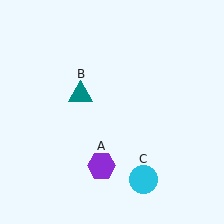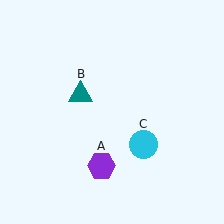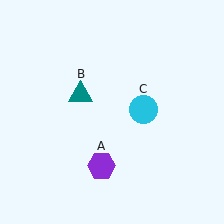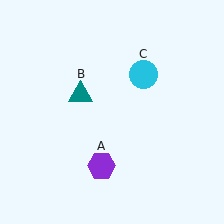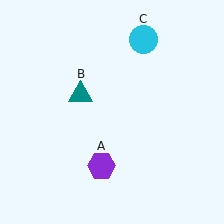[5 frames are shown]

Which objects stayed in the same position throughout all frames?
Purple hexagon (object A) and teal triangle (object B) remained stationary.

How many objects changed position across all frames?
1 object changed position: cyan circle (object C).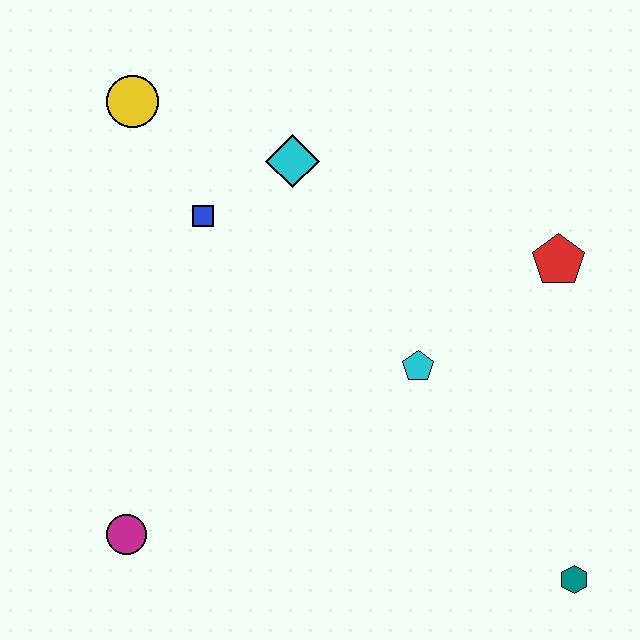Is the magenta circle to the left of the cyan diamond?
Yes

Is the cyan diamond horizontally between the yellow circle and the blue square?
No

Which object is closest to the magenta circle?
The blue square is closest to the magenta circle.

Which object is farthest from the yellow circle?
The teal hexagon is farthest from the yellow circle.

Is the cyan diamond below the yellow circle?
Yes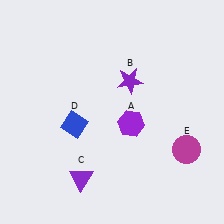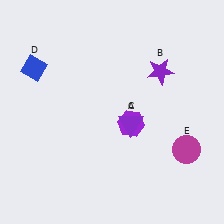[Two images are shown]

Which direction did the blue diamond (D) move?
The blue diamond (D) moved up.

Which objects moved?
The objects that moved are: the purple star (B), the purple triangle (C), the blue diamond (D).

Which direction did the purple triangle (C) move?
The purple triangle (C) moved up.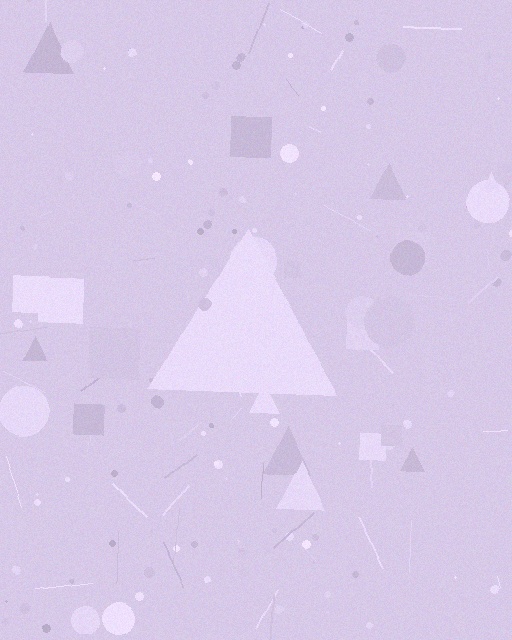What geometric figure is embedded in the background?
A triangle is embedded in the background.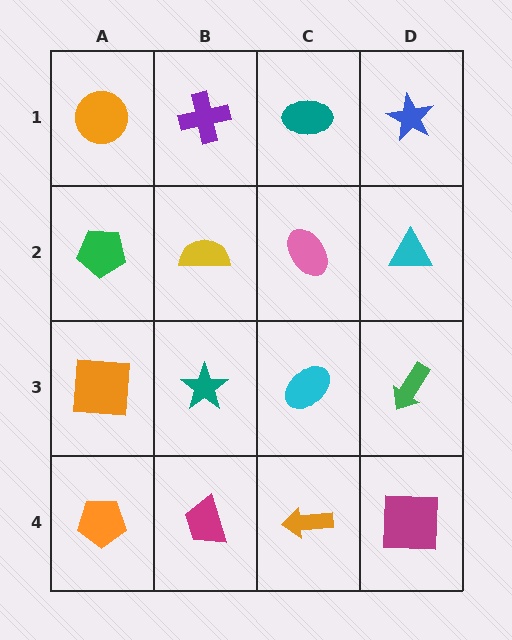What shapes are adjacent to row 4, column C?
A cyan ellipse (row 3, column C), a magenta trapezoid (row 4, column B), a magenta square (row 4, column D).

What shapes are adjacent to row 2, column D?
A blue star (row 1, column D), a green arrow (row 3, column D), a pink ellipse (row 2, column C).